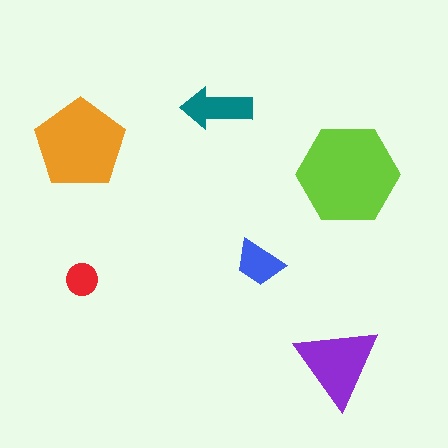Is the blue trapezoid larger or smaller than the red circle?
Larger.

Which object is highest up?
The teal arrow is topmost.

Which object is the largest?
The lime hexagon.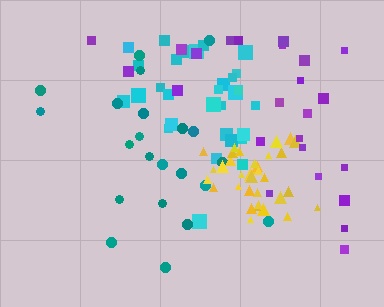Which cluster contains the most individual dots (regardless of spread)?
Yellow (34).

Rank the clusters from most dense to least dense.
yellow, cyan, teal, purple.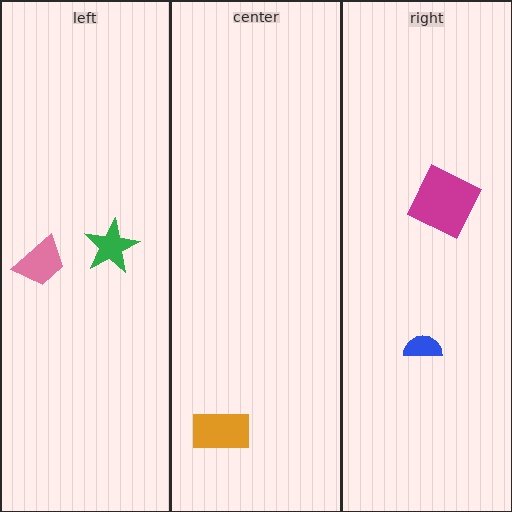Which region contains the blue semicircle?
The right region.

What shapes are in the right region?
The blue semicircle, the magenta square.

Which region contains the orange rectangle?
The center region.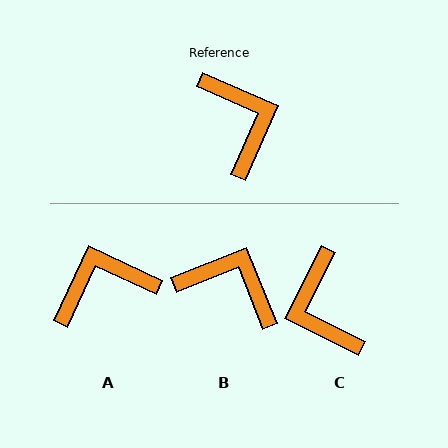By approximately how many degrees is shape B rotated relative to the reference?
Approximately 46 degrees counter-clockwise.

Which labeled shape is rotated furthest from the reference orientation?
C, about 177 degrees away.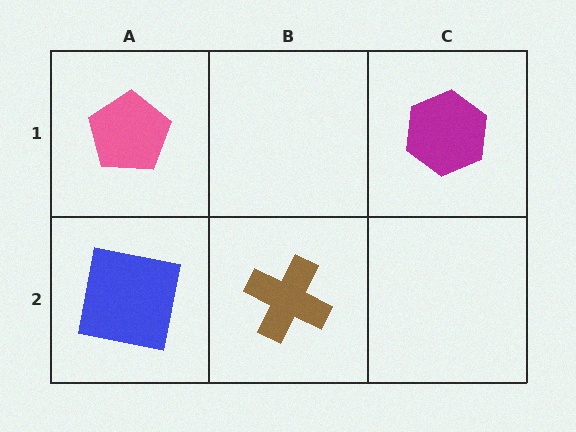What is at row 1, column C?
A magenta hexagon.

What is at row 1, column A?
A pink pentagon.